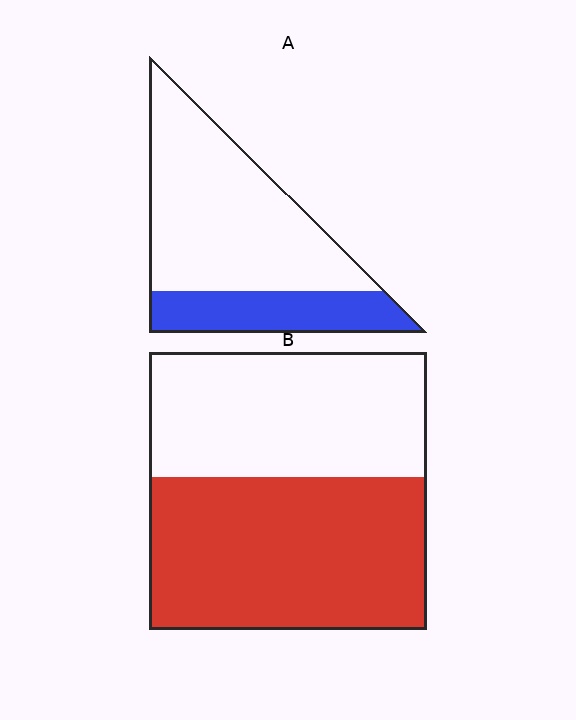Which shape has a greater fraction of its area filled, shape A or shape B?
Shape B.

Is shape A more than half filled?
No.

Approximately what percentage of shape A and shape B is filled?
A is approximately 30% and B is approximately 55%.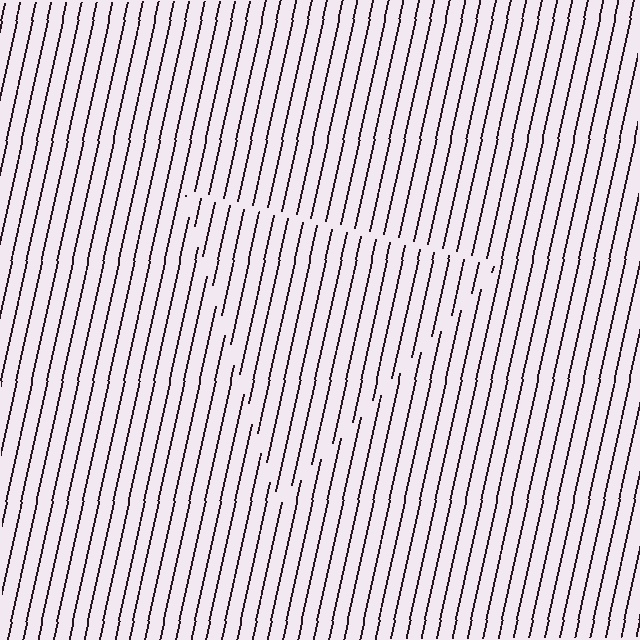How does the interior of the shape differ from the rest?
The interior of the shape contains the same grating, shifted by half a period — the contour is defined by the phase discontinuity where line-ends from the inner and outer gratings abut.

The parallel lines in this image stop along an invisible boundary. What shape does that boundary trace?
An illusory triangle. The interior of the shape contains the same grating, shifted by half a period — the contour is defined by the phase discontinuity where line-ends from the inner and outer gratings abut.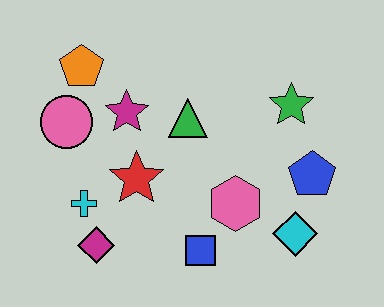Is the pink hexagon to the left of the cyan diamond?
Yes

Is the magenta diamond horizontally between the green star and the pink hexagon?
No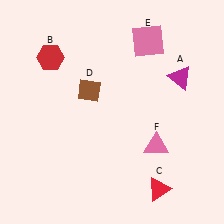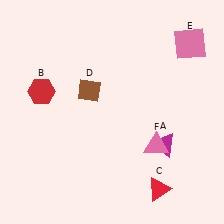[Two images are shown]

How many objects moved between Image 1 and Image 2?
3 objects moved between the two images.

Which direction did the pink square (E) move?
The pink square (E) moved right.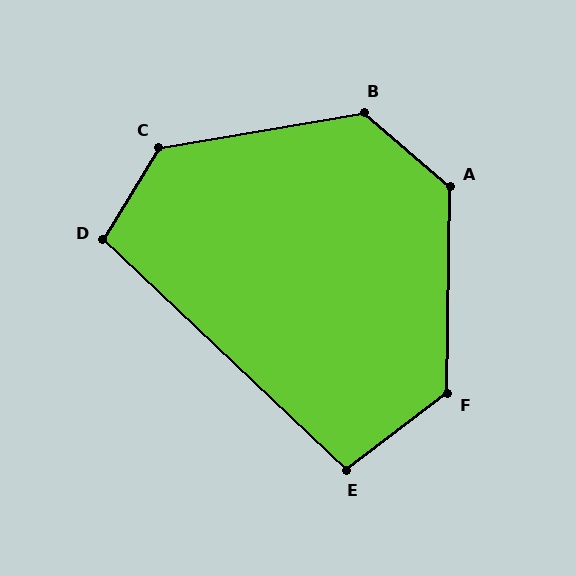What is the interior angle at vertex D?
Approximately 103 degrees (obtuse).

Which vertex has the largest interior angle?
C, at approximately 131 degrees.